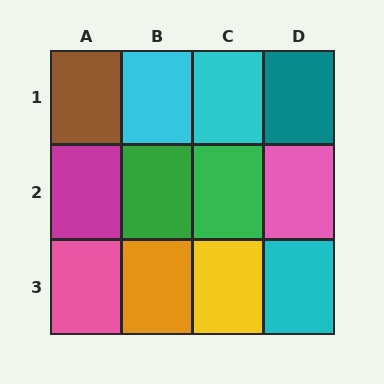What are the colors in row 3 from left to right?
Pink, orange, yellow, cyan.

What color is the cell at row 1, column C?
Cyan.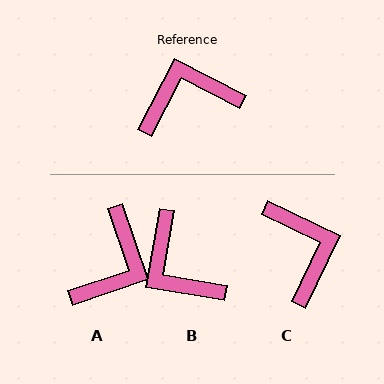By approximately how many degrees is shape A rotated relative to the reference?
Approximately 134 degrees clockwise.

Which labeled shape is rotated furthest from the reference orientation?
A, about 134 degrees away.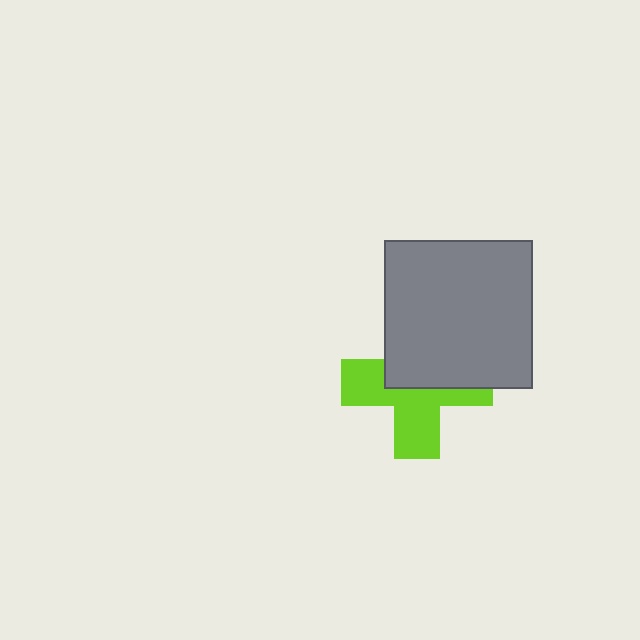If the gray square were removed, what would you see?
You would see the complete lime cross.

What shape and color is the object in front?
The object in front is a gray square.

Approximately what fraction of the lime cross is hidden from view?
Roughly 48% of the lime cross is hidden behind the gray square.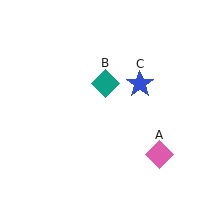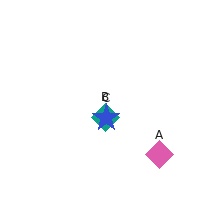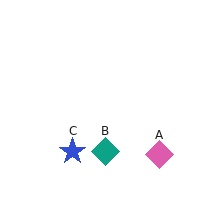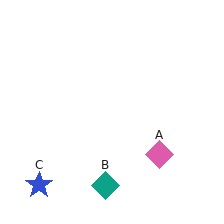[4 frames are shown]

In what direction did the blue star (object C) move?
The blue star (object C) moved down and to the left.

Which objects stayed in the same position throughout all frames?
Pink diamond (object A) remained stationary.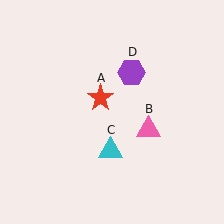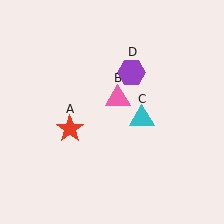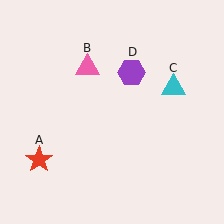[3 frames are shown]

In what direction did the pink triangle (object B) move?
The pink triangle (object B) moved up and to the left.